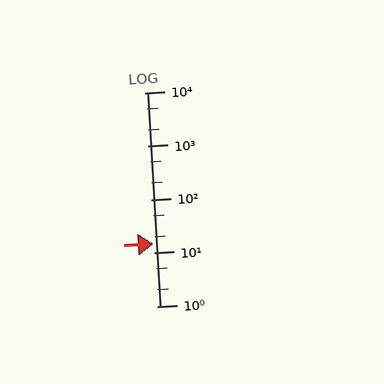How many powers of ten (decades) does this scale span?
The scale spans 4 decades, from 1 to 10000.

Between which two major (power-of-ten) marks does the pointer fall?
The pointer is between 10 and 100.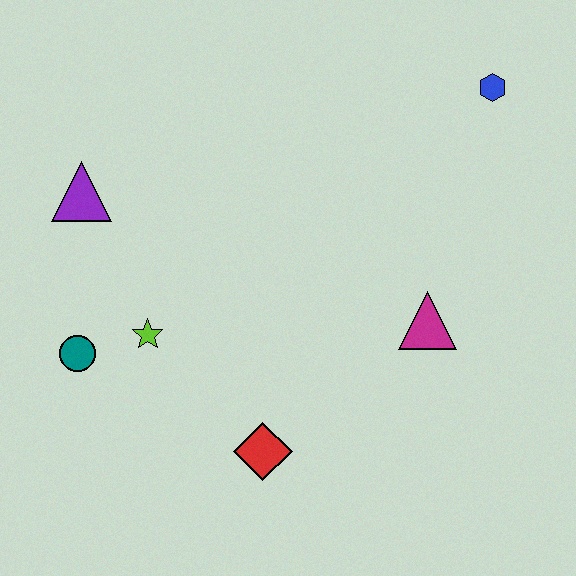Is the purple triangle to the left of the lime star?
Yes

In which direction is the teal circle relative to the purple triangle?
The teal circle is below the purple triangle.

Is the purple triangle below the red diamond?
No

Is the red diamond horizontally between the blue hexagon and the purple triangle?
Yes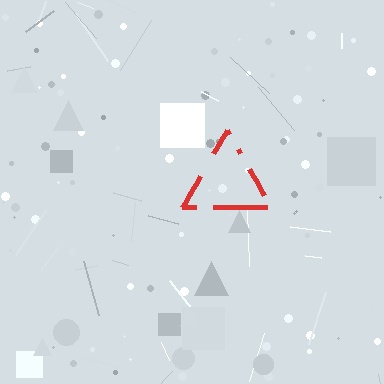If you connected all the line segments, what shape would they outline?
They would outline a triangle.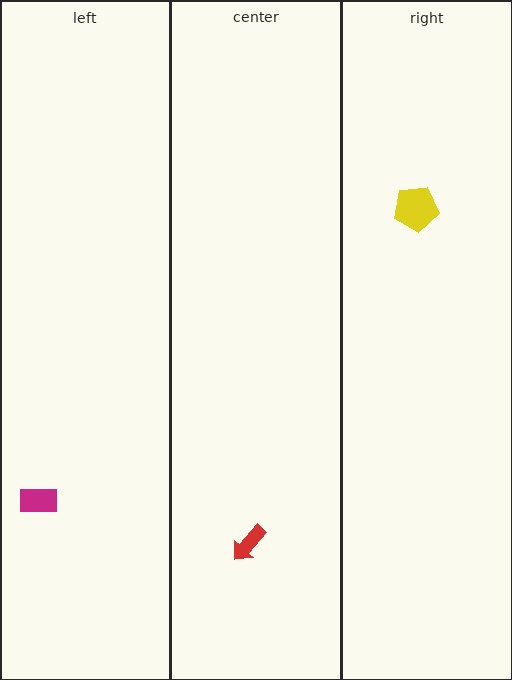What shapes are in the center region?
The red arrow.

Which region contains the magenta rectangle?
The left region.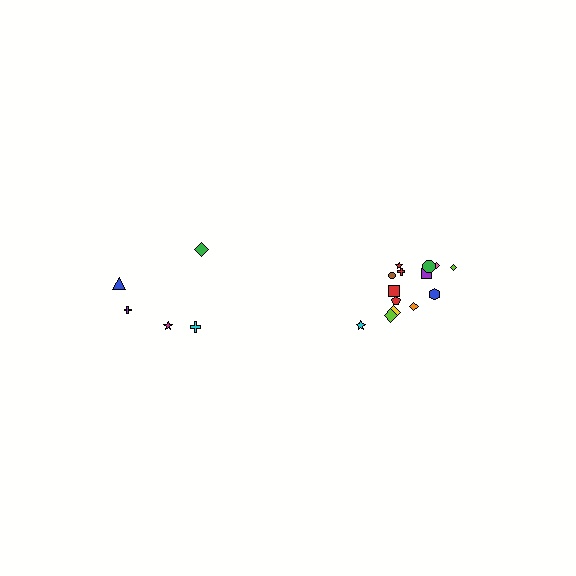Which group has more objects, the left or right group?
The right group.